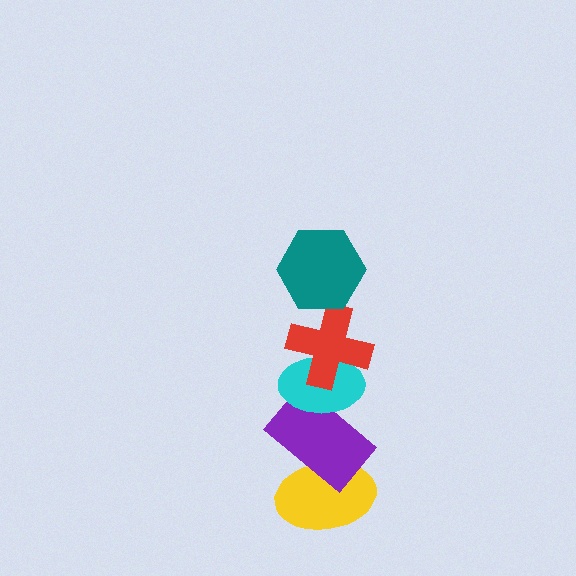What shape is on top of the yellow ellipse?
The purple rectangle is on top of the yellow ellipse.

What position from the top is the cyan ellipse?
The cyan ellipse is 3rd from the top.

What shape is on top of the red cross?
The teal hexagon is on top of the red cross.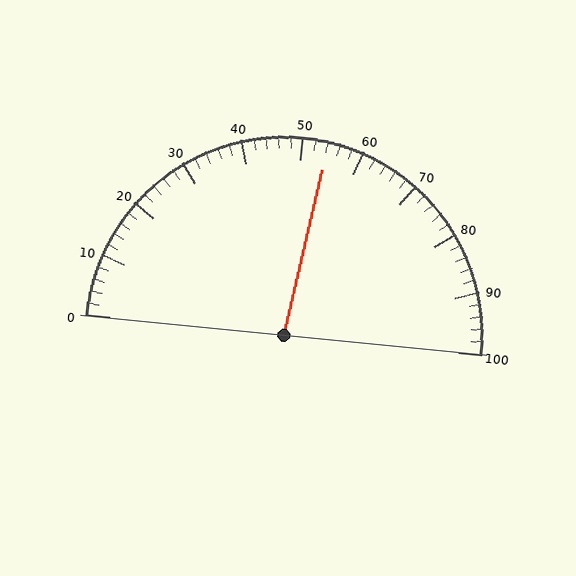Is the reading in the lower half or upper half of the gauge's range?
The reading is in the upper half of the range (0 to 100).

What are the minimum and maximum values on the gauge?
The gauge ranges from 0 to 100.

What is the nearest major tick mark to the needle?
The nearest major tick mark is 50.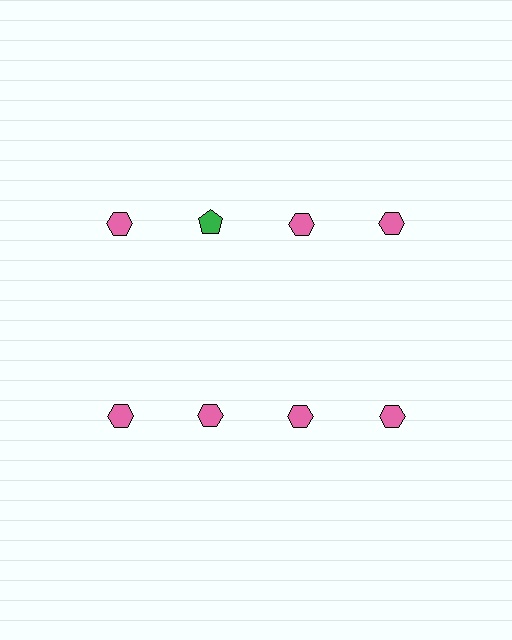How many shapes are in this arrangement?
There are 8 shapes arranged in a grid pattern.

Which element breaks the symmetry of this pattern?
The green pentagon in the top row, second from left column breaks the symmetry. All other shapes are pink hexagons.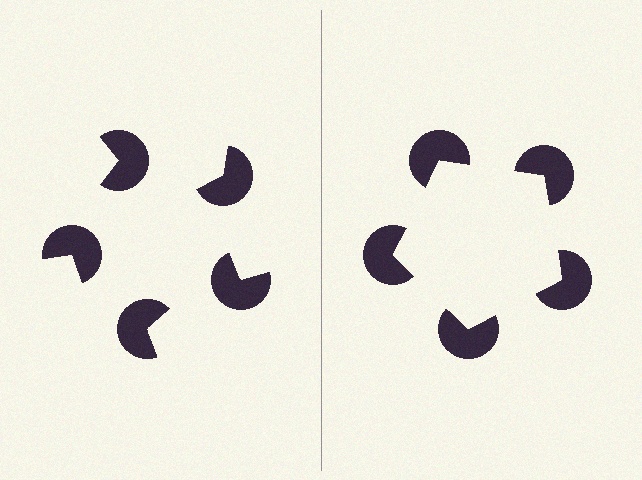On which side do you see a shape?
An illusory pentagon appears on the right side. On the left side the wedge cuts are rotated, so no coherent shape forms.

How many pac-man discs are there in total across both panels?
10 — 5 on each side.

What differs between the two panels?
The pac-man discs are positioned identically on both sides; only the wedge orientations differ. On the right they align to a pentagon; on the left they are misaligned.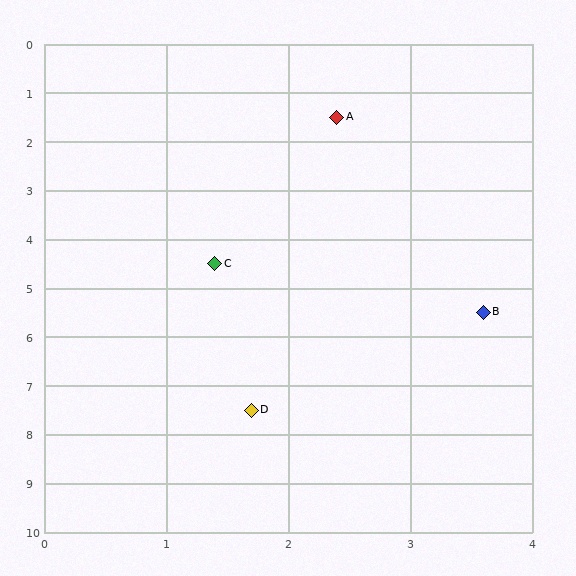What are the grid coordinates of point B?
Point B is at approximately (3.6, 5.5).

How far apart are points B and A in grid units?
Points B and A are about 4.2 grid units apart.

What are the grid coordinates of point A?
Point A is at approximately (2.4, 1.5).